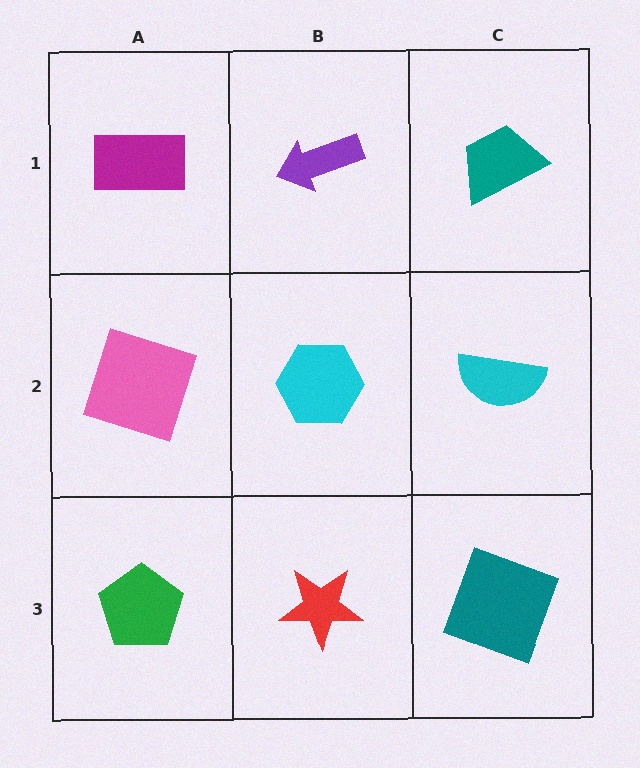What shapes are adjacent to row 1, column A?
A pink square (row 2, column A), a purple arrow (row 1, column B).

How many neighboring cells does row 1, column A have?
2.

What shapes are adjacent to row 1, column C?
A cyan semicircle (row 2, column C), a purple arrow (row 1, column B).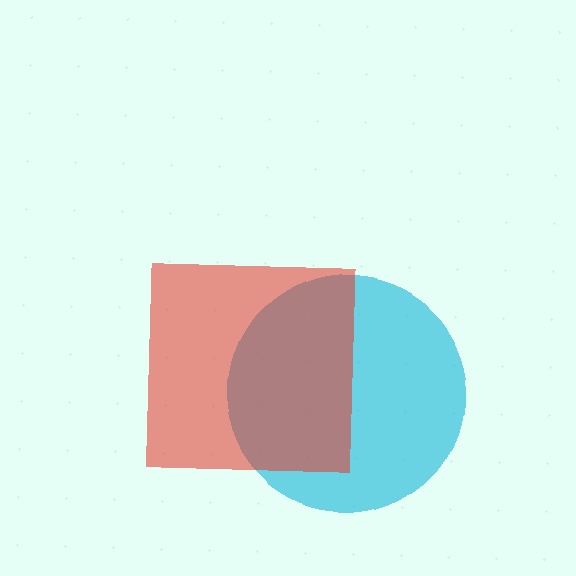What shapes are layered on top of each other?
The layered shapes are: a cyan circle, a red square.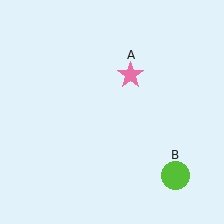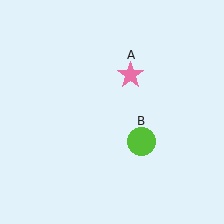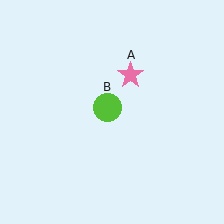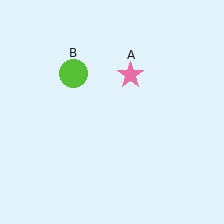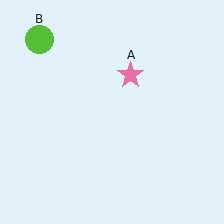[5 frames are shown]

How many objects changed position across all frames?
1 object changed position: lime circle (object B).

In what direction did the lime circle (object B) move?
The lime circle (object B) moved up and to the left.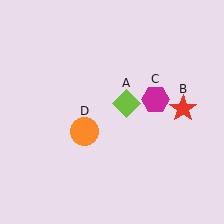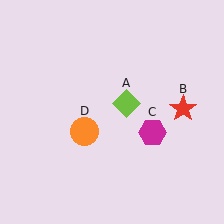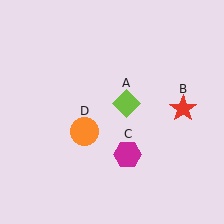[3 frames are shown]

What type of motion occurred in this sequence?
The magenta hexagon (object C) rotated clockwise around the center of the scene.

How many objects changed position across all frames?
1 object changed position: magenta hexagon (object C).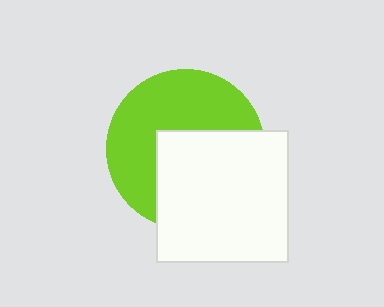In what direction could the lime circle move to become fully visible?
The lime circle could move toward the upper-left. That would shift it out from behind the white square entirely.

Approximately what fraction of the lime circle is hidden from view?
Roughly 47% of the lime circle is hidden behind the white square.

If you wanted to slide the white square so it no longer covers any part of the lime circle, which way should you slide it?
Slide it toward the lower-right — that is the most direct way to separate the two shapes.